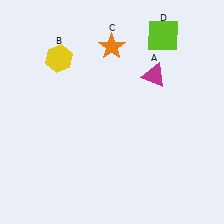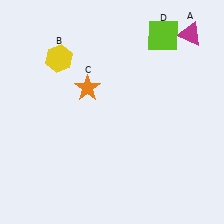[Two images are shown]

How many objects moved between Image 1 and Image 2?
2 objects moved between the two images.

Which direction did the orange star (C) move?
The orange star (C) moved down.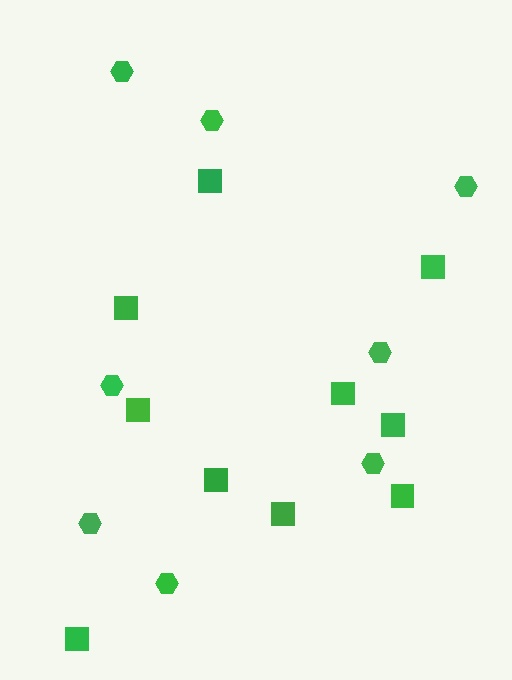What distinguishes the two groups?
There are 2 groups: one group of hexagons (8) and one group of squares (10).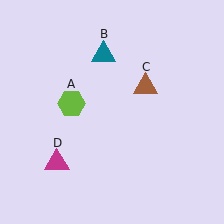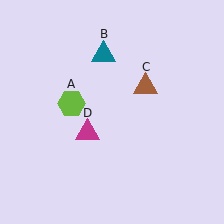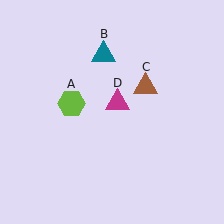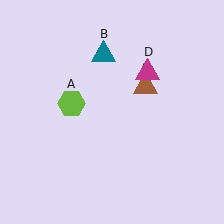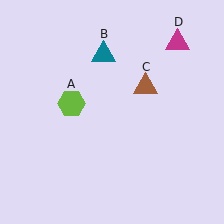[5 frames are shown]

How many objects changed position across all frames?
1 object changed position: magenta triangle (object D).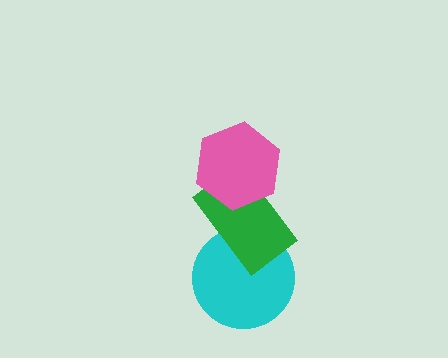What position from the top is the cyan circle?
The cyan circle is 3rd from the top.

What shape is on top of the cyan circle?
The green rectangle is on top of the cyan circle.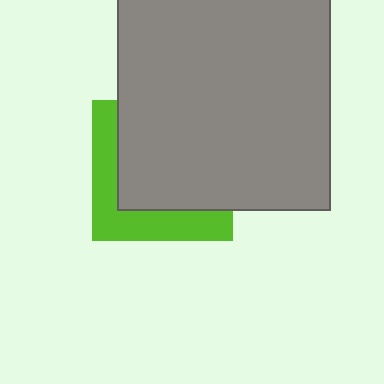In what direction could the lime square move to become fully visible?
The lime square could move toward the lower-left. That would shift it out from behind the gray rectangle entirely.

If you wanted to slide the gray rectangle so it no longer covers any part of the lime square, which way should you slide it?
Slide it toward the upper-right — that is the most direct way to separate the two shapes.